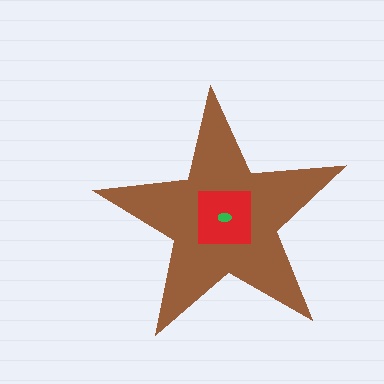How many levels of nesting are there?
3.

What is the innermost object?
The green ellipse.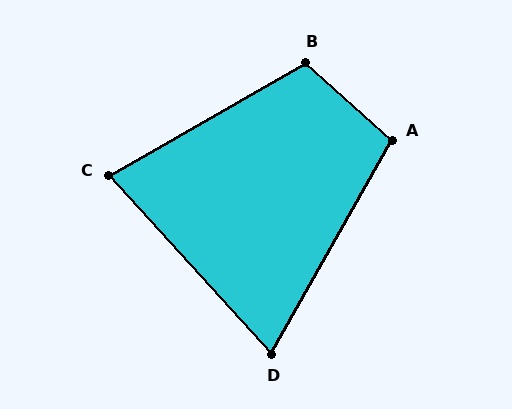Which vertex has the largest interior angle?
B, at approximately 108 degrees.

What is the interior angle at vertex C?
Approximately 78 degrees (acute).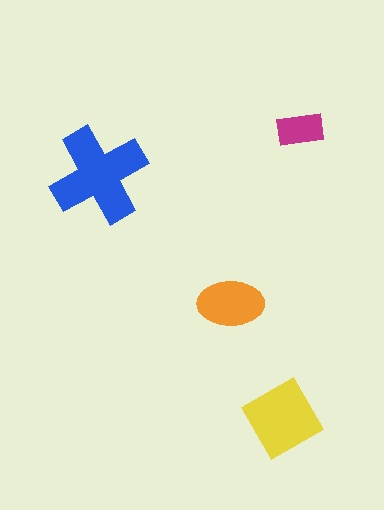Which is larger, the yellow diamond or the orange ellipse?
The yellow diamond.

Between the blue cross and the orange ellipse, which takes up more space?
The blue cross.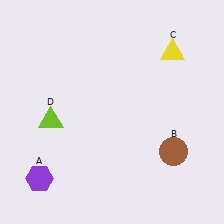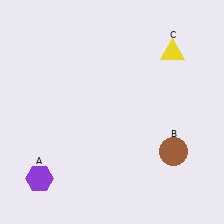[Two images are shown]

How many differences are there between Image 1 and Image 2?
There is 1 difference between the two images.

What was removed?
The lime triangle (D) was removed in Image 2.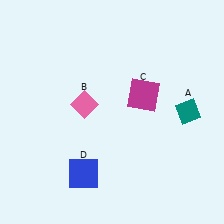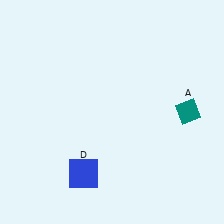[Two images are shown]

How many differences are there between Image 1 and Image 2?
There are 2 differences between the two images.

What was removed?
The magenta square (C), the pink diamond (B) were removed in Image 2.